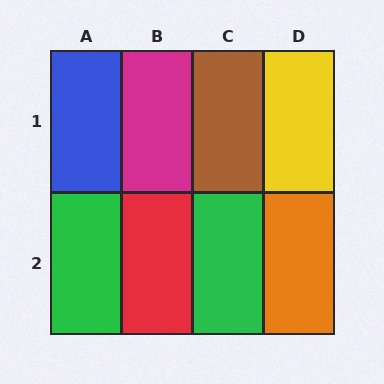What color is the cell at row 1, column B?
Magenta.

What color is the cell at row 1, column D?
Yellow.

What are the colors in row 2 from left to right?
Green, red, green, orange.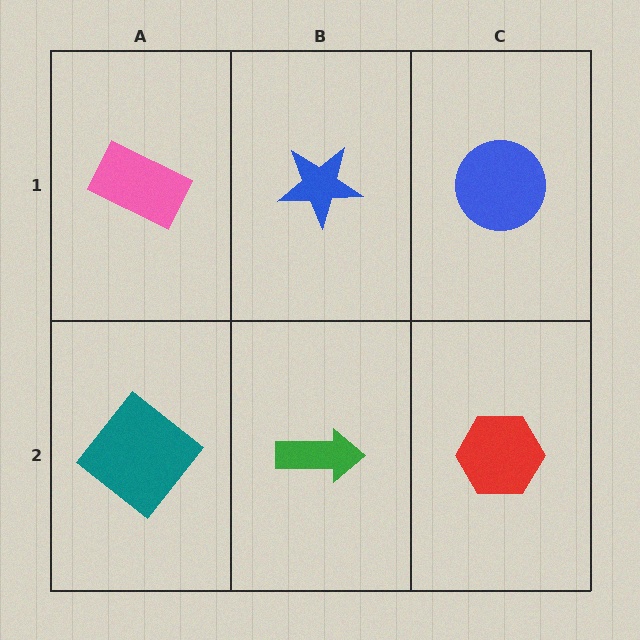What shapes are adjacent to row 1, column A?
A teal diamond (row 2, column A), a blue star (row 1, column B).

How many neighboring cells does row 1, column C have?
2.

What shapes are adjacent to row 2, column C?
A blue circle (row 1, column C), a green arrow (row 2, column B).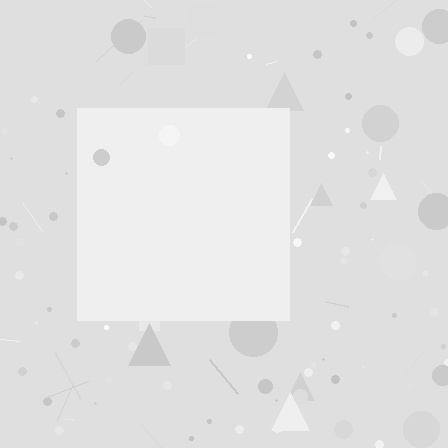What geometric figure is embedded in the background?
A square is embedded in the background.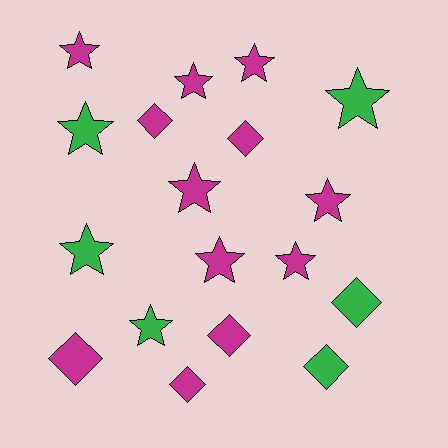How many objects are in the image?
There are 18 objects.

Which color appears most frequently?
Magenta, with 12 objects.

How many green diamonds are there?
There are 2 green diamonds.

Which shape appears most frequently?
Star, with 11 objects.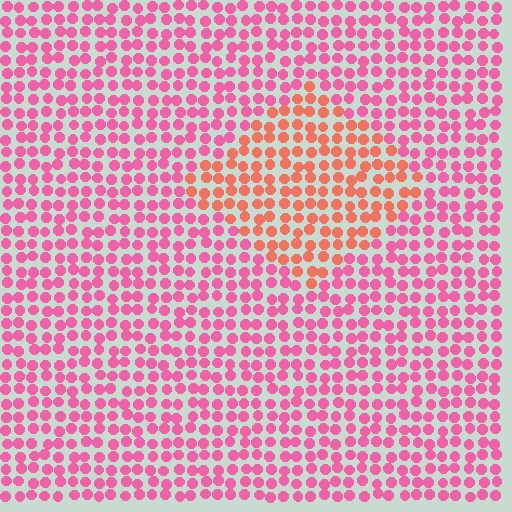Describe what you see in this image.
The image is filled with small pink elements in a uniform arrangement. A diamond-shaped region is visible where the elements are tinted to a slightly different hue, forming a subtle color boundary.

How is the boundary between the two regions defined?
The boundary is defined purely by a slight shift in hue (about 37 degrees). Spacing, size, and orientation are identical on both sides.